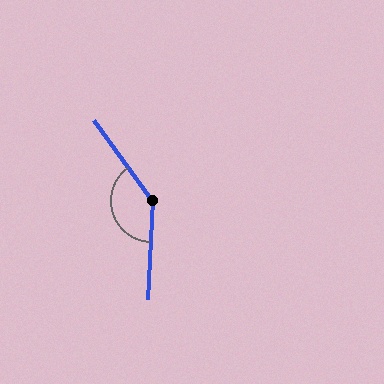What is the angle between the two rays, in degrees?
Approximately 142 degrees.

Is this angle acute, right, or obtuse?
It is obtuse.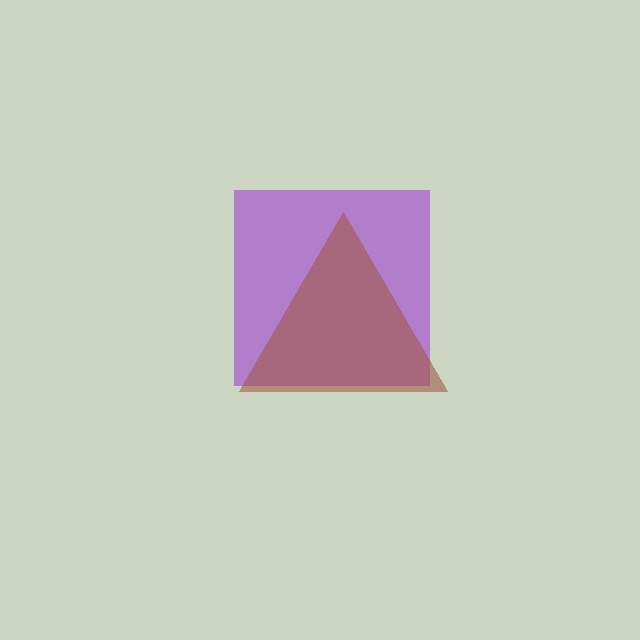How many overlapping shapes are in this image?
There are 2 overlapping shapes in the image.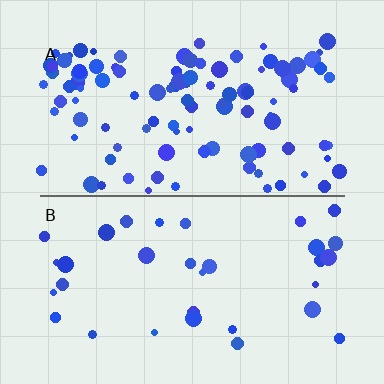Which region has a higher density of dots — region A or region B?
A (the top).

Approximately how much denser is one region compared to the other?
Approximately 3.1× — region A over region B.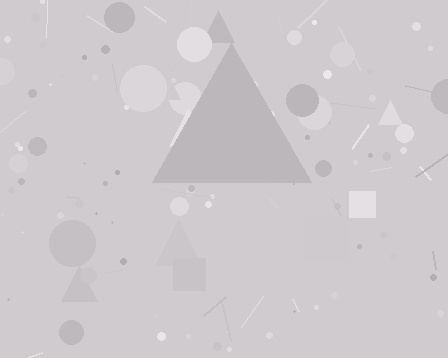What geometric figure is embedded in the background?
A triangle is embedded in the background.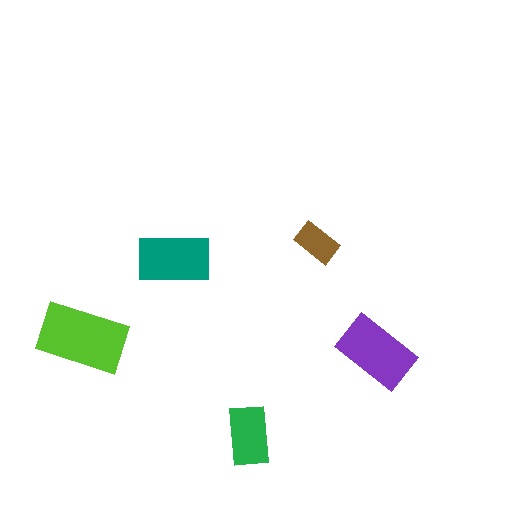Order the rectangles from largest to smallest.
the lime one, the purple one, the teal one, the green one, the brown one.